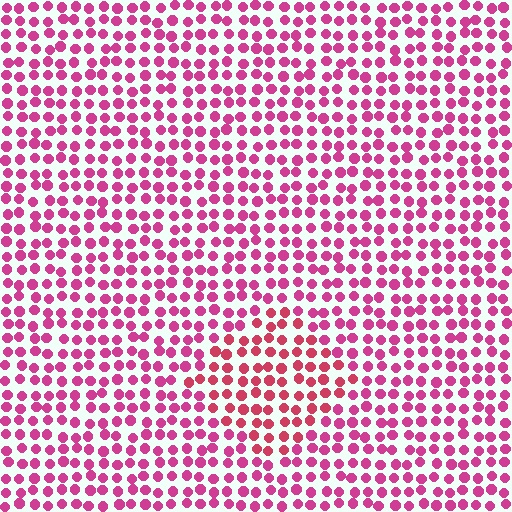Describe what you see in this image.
The image is filled with small magenta elements in a uniform arrangement. A diamond-shaped region is visible where the elements are tinted to a slightly different hue, forming a subtle color boundary.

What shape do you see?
I see a diamond.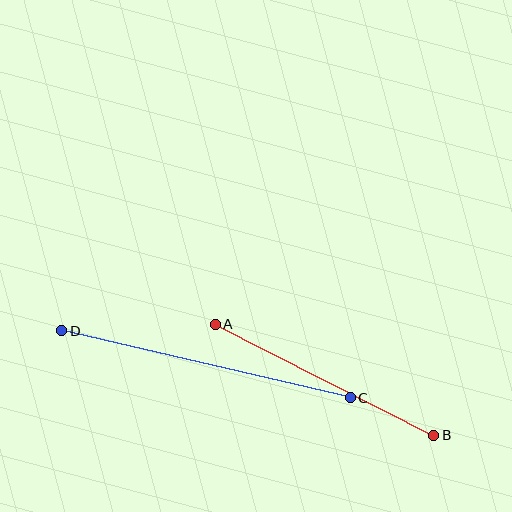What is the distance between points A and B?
The distance is approximately 245 pixels.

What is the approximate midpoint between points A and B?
The midpoint is at approximately (325, 380) pixels.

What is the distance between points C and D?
The distance is approximately 296 pixels.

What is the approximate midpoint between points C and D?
The midpoint is at approximately (206, 364) pixels.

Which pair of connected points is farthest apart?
Points C and D are farthest apart.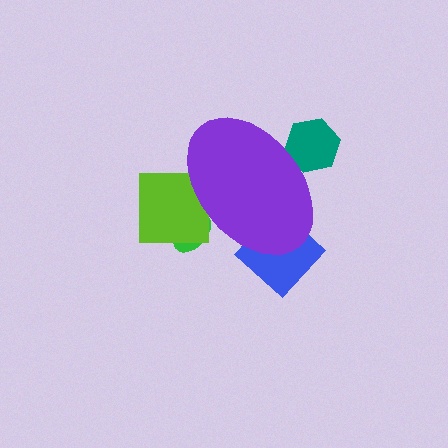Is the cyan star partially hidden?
Yes, the cyan star is partially hidden behind the purple ellipse.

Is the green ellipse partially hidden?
Yes, the green ellipse is partially hidden behind the purple ellipse.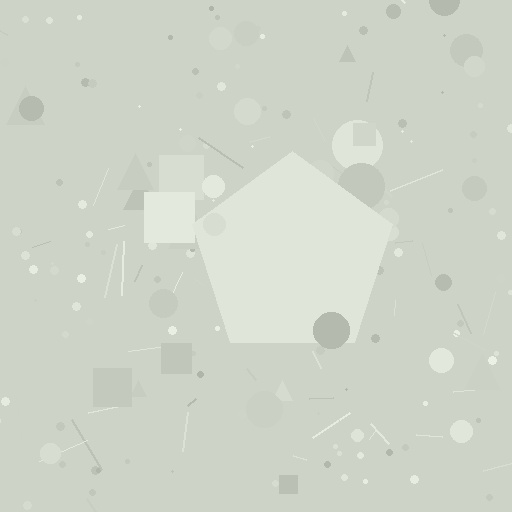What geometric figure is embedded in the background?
A pentagon is embedded in the background.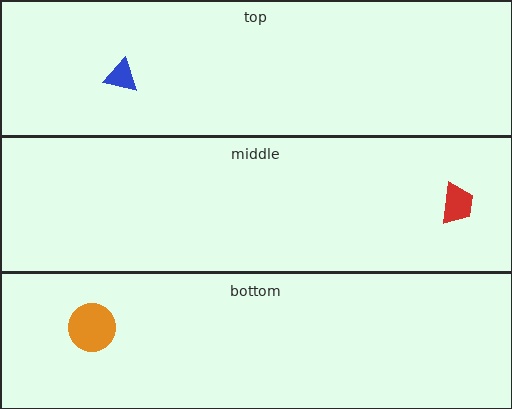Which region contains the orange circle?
The bottom region.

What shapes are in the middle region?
The red trapezoid.